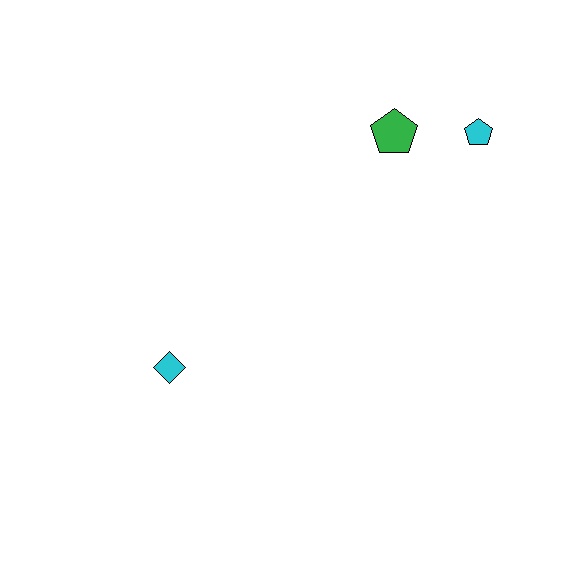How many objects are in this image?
There are 3 objects.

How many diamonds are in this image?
There is 1 diamond.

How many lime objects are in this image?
There are no lime objects.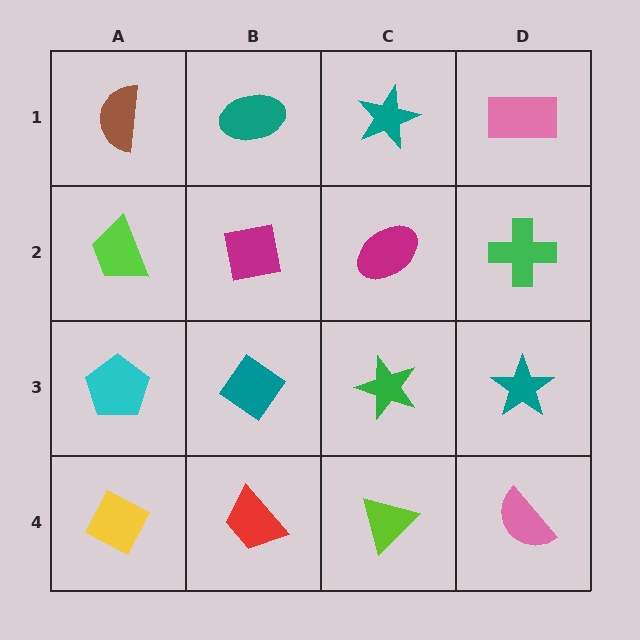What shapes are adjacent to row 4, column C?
A green star (row 3, column C), a red trapezoid (row 4, column B), a pink semicircle (row 4, column D).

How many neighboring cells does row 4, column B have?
3.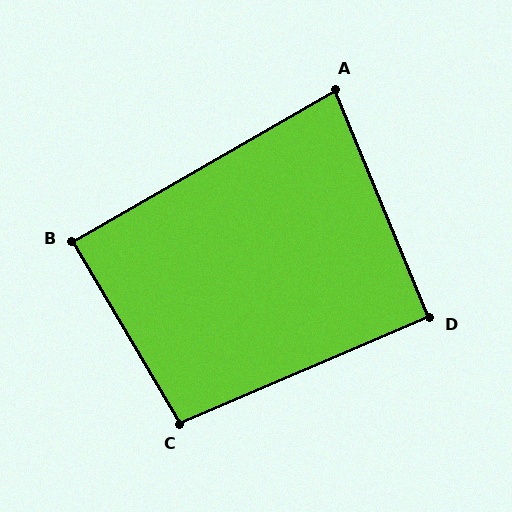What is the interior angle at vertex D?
Approximately 90 degrees (approximately right).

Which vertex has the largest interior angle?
C, at approximately 97 degrees.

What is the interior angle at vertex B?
Approximately 90 degrees (approximately right).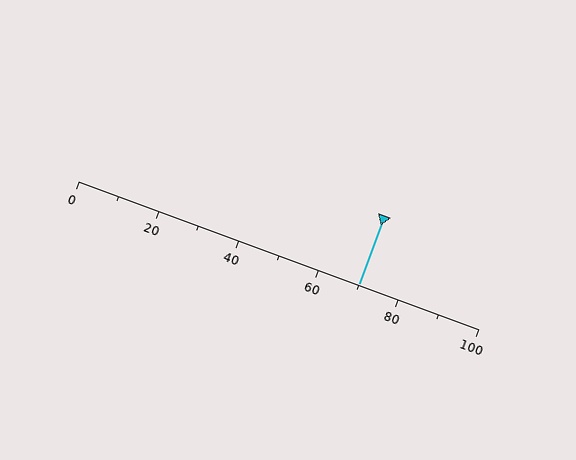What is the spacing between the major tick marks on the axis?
The major ticks are spaced 20 apart.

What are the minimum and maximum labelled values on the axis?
The axis runs from 0 to 100.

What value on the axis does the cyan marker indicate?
The marker indicates approximately 70.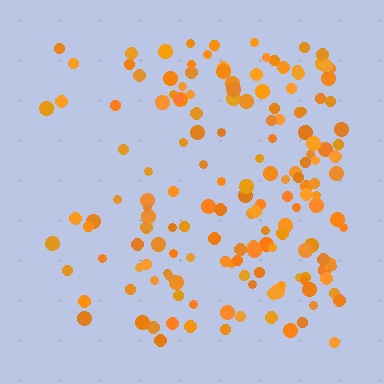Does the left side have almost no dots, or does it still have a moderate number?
Still a moderate number, just noticeably fewer than the right.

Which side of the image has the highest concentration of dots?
The right.